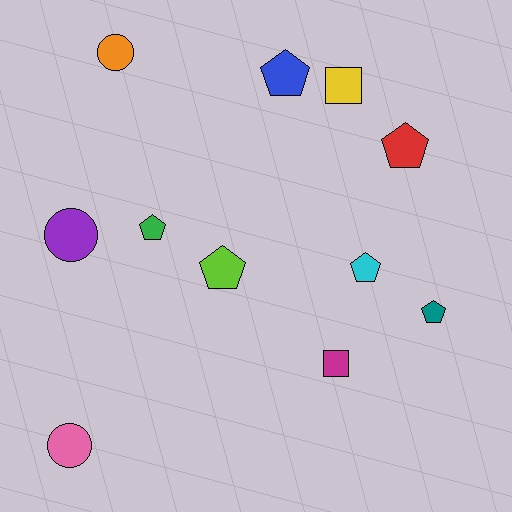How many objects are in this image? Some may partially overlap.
There are 11 objects.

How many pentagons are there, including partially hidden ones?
There are 6 pentagons.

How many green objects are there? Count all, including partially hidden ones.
There is 1 green object.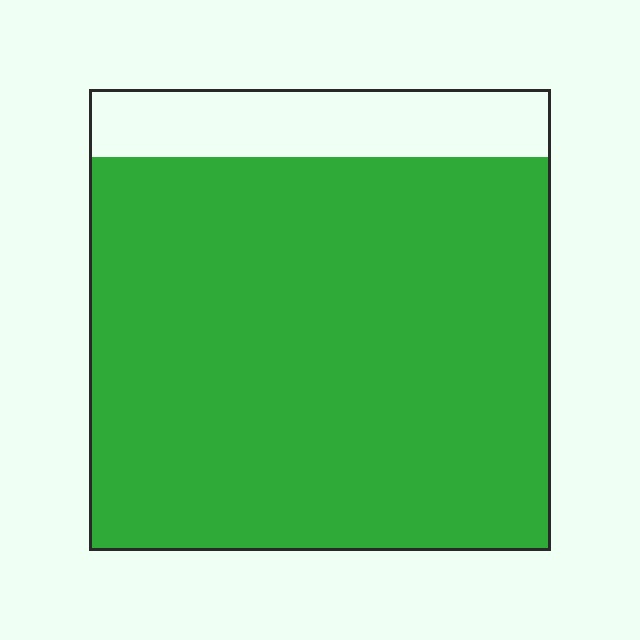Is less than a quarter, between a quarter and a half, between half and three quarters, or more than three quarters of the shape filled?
More than three quarters.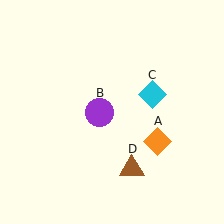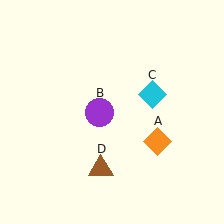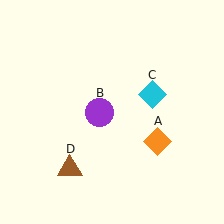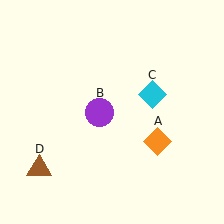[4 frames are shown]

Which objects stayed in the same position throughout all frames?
Orange diamond (object A) and purple circle (object B) and cyan diamond (object C) remained stationary.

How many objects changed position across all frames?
1 object changed position: brown triangle (object D).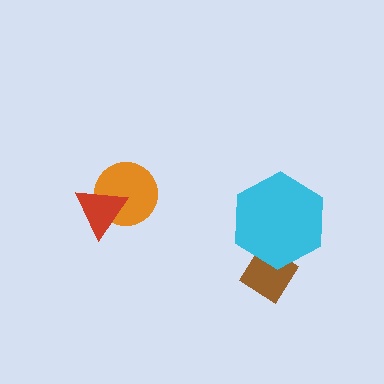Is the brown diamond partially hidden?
Yes, it is partially covered by another shape.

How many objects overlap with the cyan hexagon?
1 object overlaps with the cyan hexagon.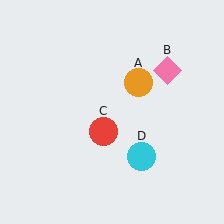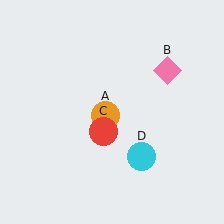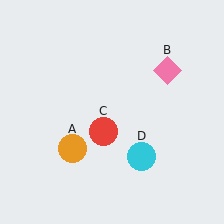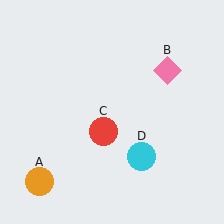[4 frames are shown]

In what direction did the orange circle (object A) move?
The orange circle (object A) moved down and to the left.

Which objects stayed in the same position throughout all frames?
Pink diamond (object B) and red circle (object C) and cyan circle (object D) remained stationary.